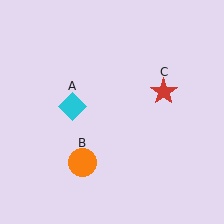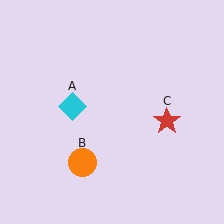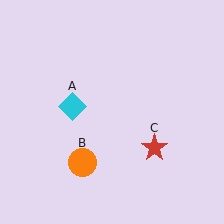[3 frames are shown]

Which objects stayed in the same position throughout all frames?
Cyan diamond (object A) and orange circle (object B) remained stationary.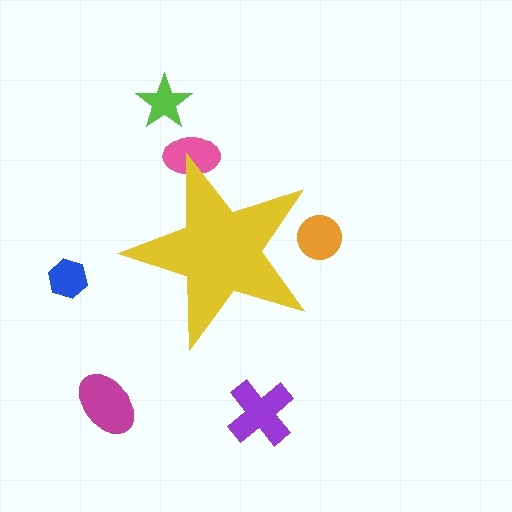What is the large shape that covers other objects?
A yellow star.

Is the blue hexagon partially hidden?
No, the blue hexagon is fully visible.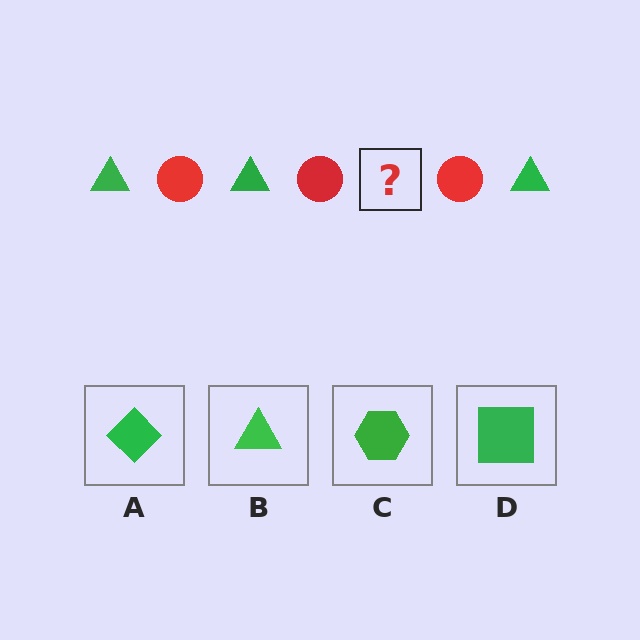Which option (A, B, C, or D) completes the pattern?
B.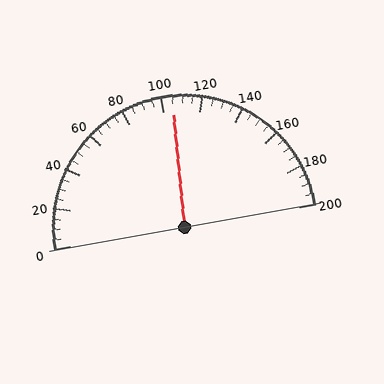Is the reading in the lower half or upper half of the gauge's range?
The reading is in the upper half of the range (0 to 200).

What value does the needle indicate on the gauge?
The needle indicates approximately 105.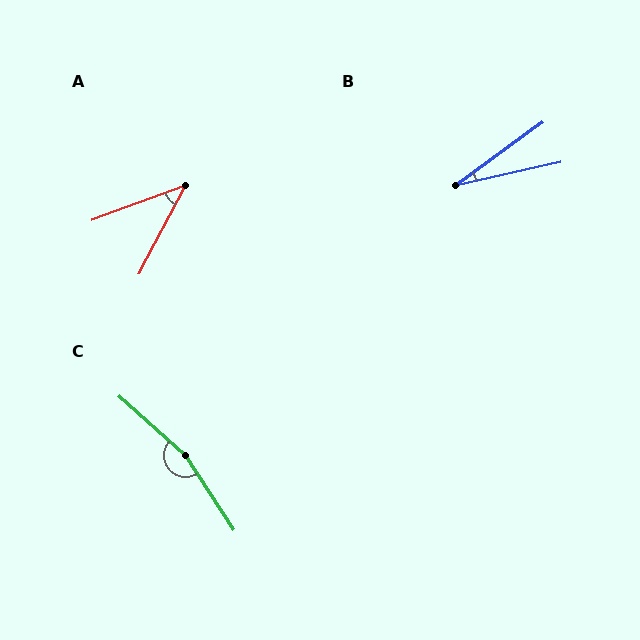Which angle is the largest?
C, at approximately 165 degrees.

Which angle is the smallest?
B, at approximately 24 degrees.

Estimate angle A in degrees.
Approximately 42 degrees.